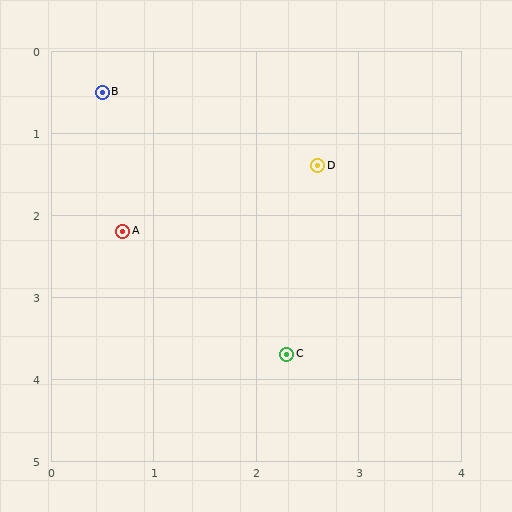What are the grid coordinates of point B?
Point B is at approximately (0.5, 0.5).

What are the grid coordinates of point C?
Point C is at approximately (2.3, 3.7).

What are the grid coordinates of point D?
Point D is at approximately (2.6, 1.4).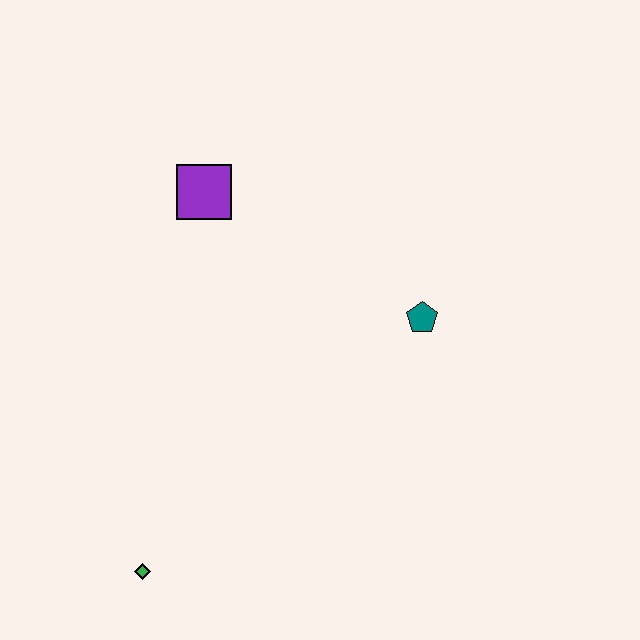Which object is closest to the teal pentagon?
The purple square is closest to the teal pentagon.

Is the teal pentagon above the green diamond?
Yes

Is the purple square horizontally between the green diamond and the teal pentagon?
Yes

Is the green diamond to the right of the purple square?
No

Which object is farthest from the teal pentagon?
The green diamond is farthest from the teal pentagon.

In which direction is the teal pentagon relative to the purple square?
The teal pentagon is to the right of the purple square.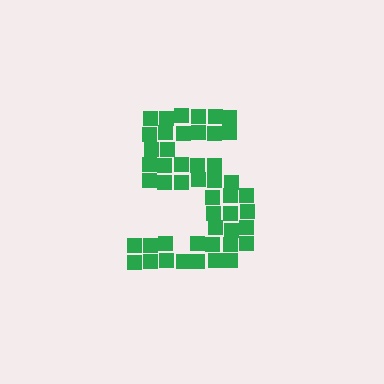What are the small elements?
The small elements are squares.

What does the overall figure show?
The overall figure shows the digit 5.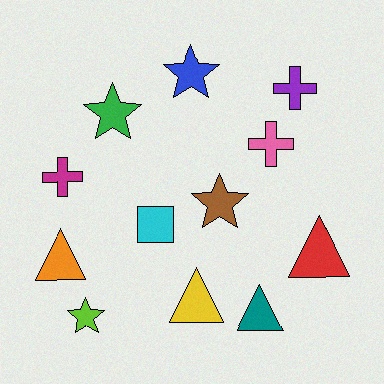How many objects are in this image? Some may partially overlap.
There are 12 objects.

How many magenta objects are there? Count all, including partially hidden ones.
There is 1 magenta object.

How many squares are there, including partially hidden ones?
There is 1 square.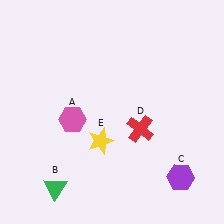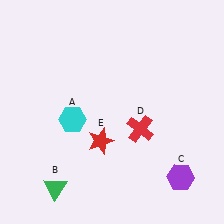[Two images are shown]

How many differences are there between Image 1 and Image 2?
There are 2 differences between the two images.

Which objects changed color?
A changed from pink to cyan. E changed from yellow to red.